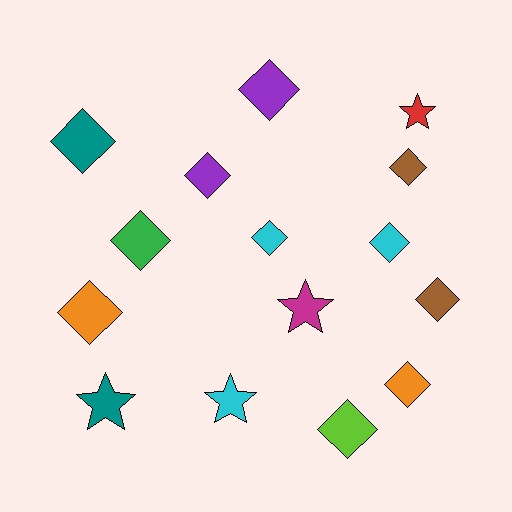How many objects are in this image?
There are 15 objects.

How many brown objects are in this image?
There are 2 brown objects.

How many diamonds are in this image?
There are 11 diamonds.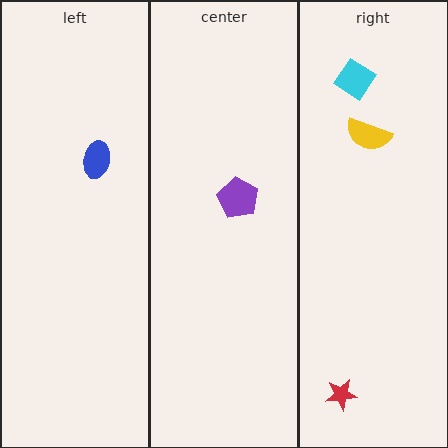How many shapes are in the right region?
3.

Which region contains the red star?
The right region.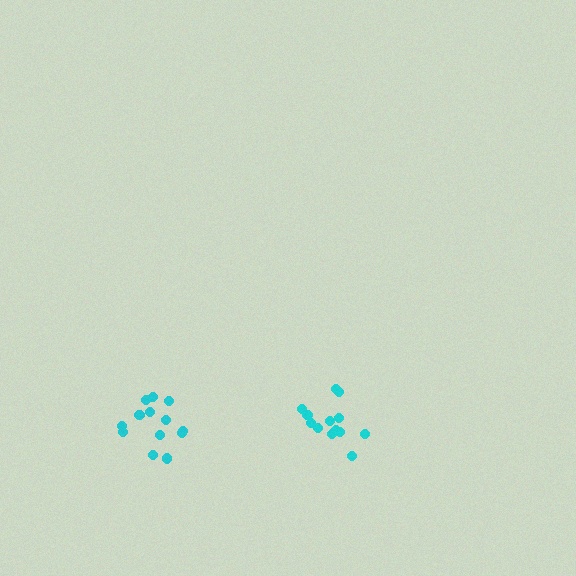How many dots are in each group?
Group 1: 13 dots, Group 2: 13 dots (26 total).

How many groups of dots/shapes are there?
There are 2 groups.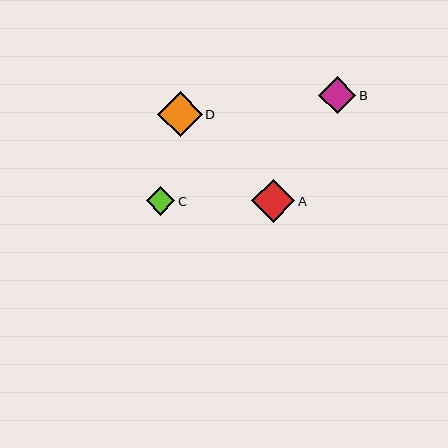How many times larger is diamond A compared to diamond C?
Diamond A is approximately 1.5 times the size of diamond C.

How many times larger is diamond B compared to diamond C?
Diamond B is approximately 1.3 times the size of diamond C.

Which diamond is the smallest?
Diamond C is the smallest with a size of approximately 29 pixels.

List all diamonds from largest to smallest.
From largest to smallest: D, A, B, C.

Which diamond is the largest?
Diamond D is the largest with a size of approximately 45 pixels.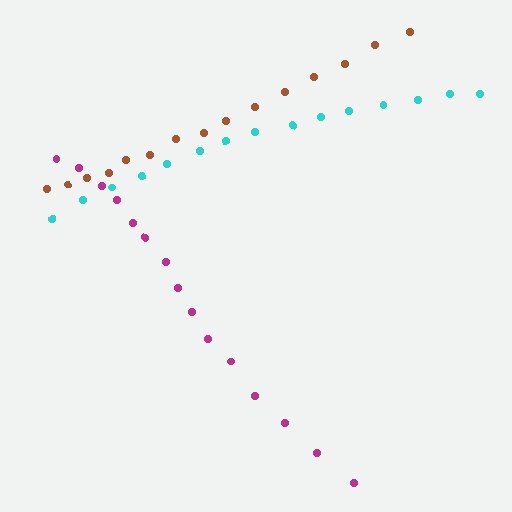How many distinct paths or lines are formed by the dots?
There are 3 distinct paths.